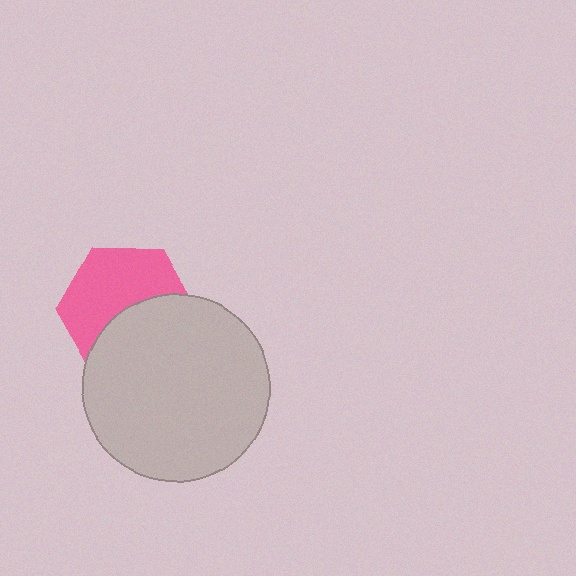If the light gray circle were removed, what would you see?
You would see the complete pink hexagon.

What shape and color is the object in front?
The object in front is a light gray circle.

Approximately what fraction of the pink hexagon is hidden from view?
Roughly 45% of the pink hexagon is hidden behind the light gray circle.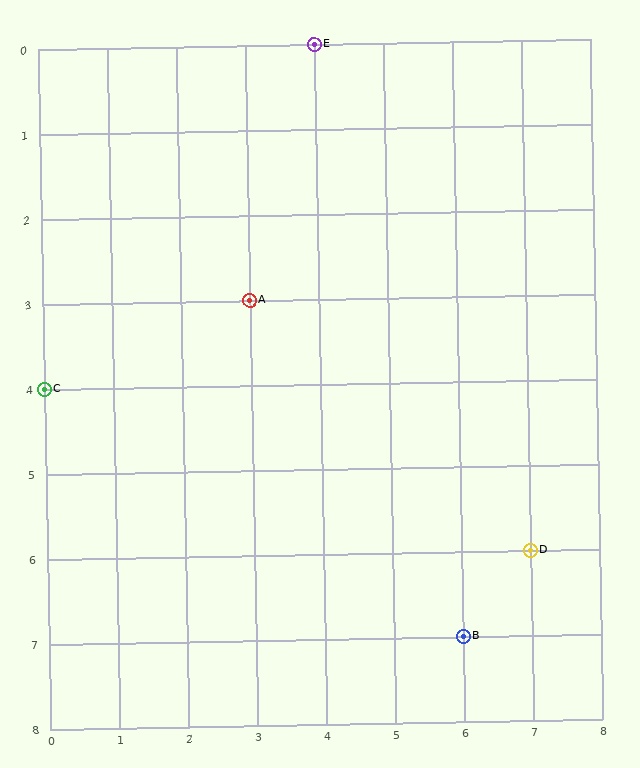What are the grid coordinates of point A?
Point A is at grid coordinates (3, 3).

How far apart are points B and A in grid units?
Points B and A are 3 columns and 4 rows apart (about 5.0 grid units diagonally).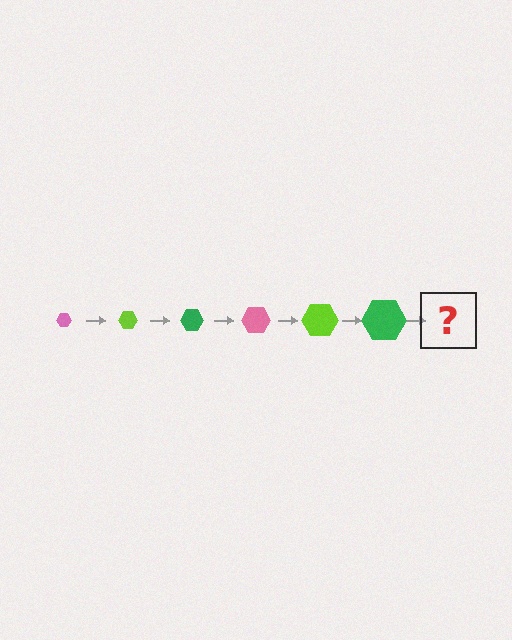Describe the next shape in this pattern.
It should be a pink hexagon, larger than the previous one.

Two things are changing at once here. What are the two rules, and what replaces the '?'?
The two rules are that the hexagon grows larger each step and the color cycles through pink, lime, and green. The '?' should be a pink hexagon, larger than the previous one.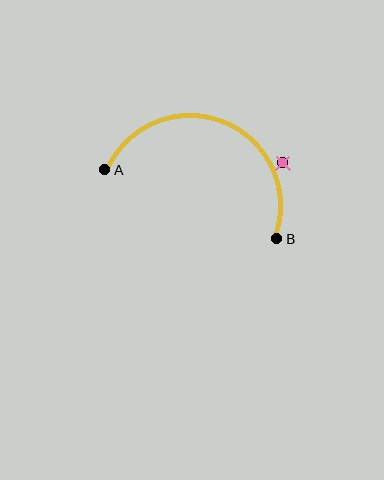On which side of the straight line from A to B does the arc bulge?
The arc bulges above the straight line connecting A and B.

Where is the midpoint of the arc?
The arc midpoint is the point on the curve farthest from the straight line joining A and B. It sits above that line.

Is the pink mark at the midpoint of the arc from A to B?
No — the pink mark does not lie on the arc at all. It sits slightly outside the curve.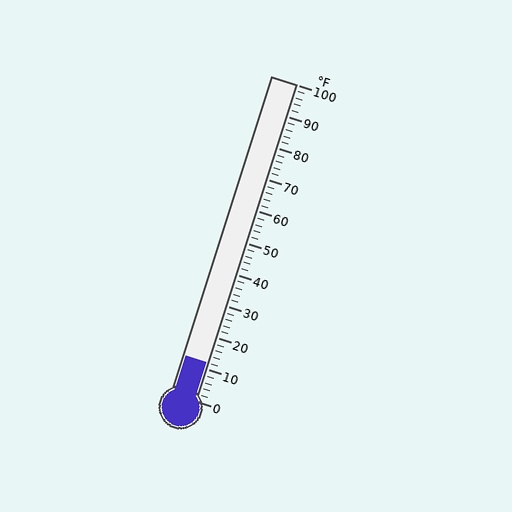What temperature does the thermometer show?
The thermometer shows approximately 12°F.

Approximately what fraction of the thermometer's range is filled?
The thermometer is filled to approximately 10% of its range.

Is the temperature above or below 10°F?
The temperature is above 10°F.